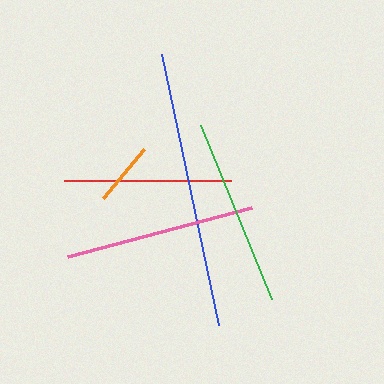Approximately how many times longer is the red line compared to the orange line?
The red line is approximately 2.6 times the length of the orange line.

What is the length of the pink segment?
The pink segment is approximately 191 pixels long.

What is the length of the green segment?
The green segment is approximately 187 pixels long.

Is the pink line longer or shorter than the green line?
The pink line is longer than the green line.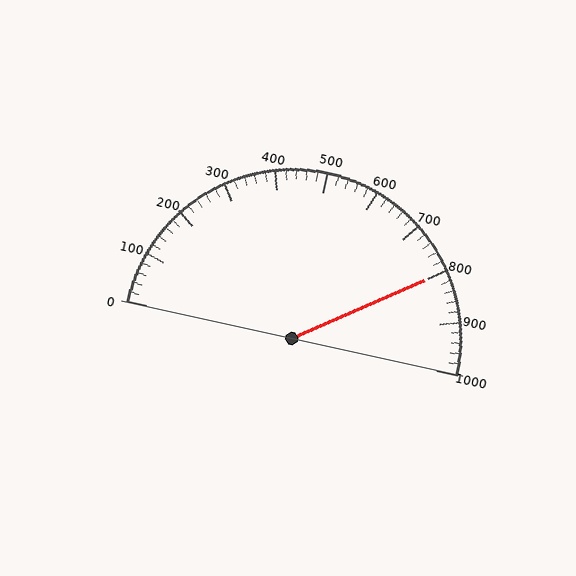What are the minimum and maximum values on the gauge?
The gauge ranges from 0 to 1000.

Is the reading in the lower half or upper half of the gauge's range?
The reading is in the upper half of the range (0 to 1000).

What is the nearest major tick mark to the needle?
The nearest major tick mark is 800.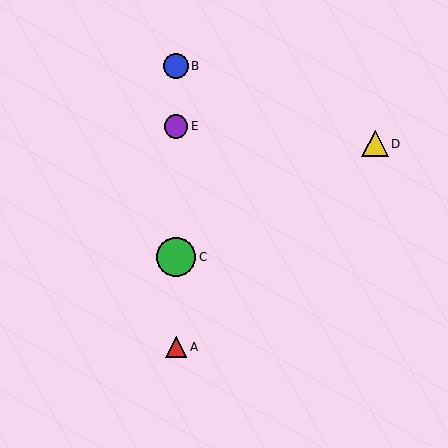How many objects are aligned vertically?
4 objects (A, B, C, E) are aligned vertically.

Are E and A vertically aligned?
Yes, both are at x≈176.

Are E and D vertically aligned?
No, E is at x≈176 and D is at x≈375.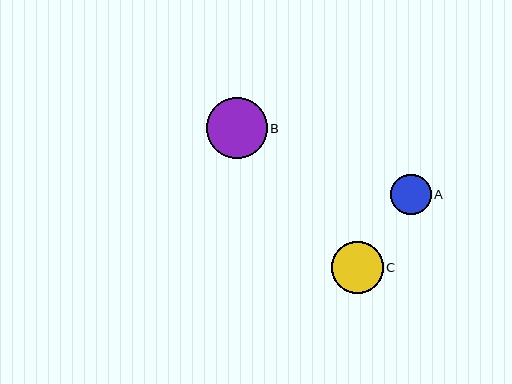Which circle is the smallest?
Circle A is the smallest with a size of approximately 40 pixels.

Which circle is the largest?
Circle B is the largest with a size of approximately 61 pixels.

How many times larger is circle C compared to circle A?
Circle C is approximately 1.3 times the size of circle A.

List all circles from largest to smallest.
From largest to smallest: B, C, A.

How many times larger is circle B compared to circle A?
Circle B is approximately 1.5 times the size of circle A.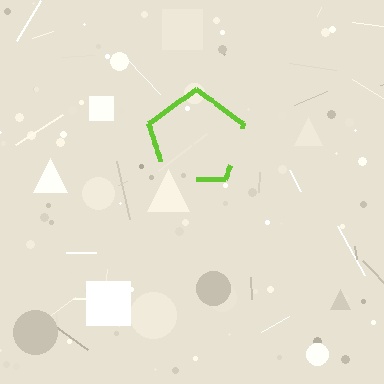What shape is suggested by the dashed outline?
The dashed outline suggests a pentagon.